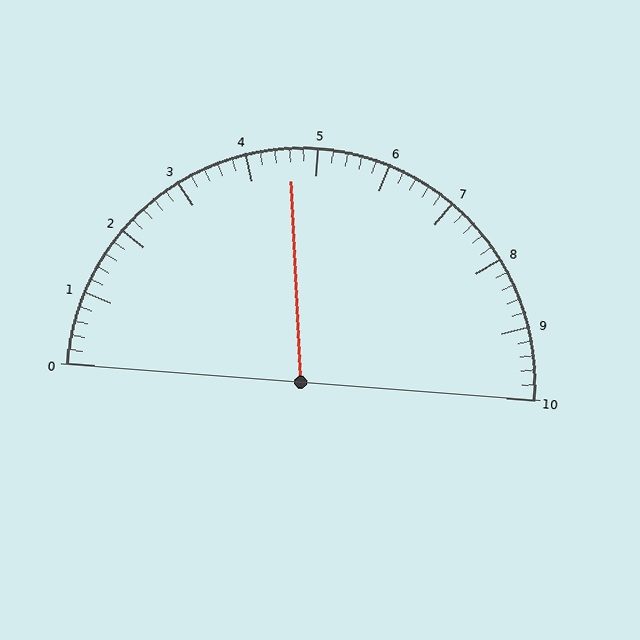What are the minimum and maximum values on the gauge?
The gauge ranges from 0 to 10.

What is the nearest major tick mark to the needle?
The nearest major tick mark is 5.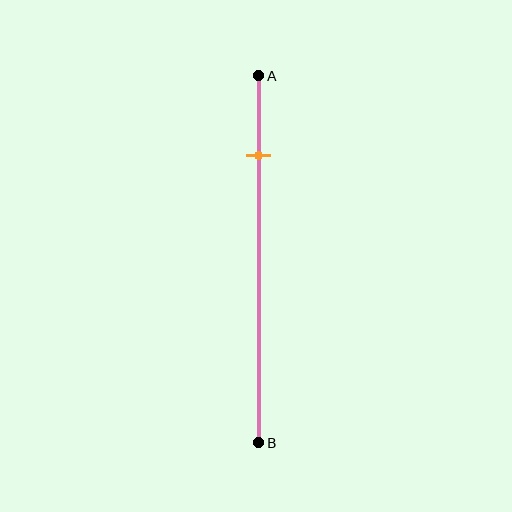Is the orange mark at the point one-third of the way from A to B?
No, the mark is at about 20% from A, not at the 33% one-third point.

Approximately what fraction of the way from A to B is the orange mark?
The orange mark is approximately 20% of the way from A to B.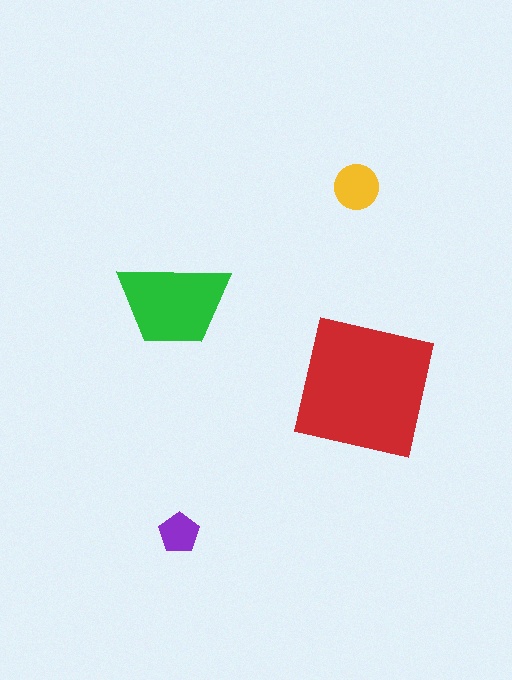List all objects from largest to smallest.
The red square, the green trapezoid, the yellow circle, the purple pentagon.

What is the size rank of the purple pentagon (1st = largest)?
4th.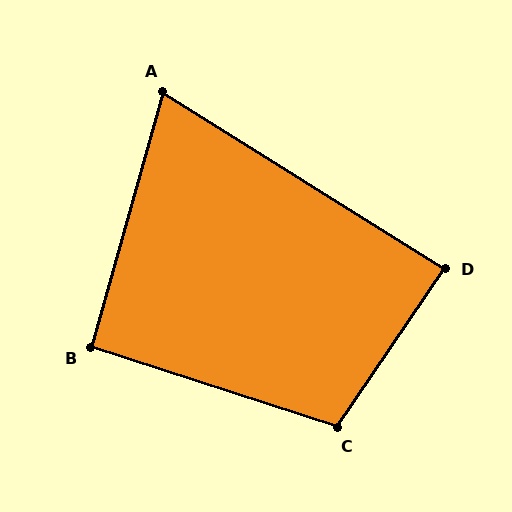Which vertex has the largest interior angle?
C, at approximately 106 degrees.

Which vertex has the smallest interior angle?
A, at approximately 74 degrees.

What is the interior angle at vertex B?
Approximately 92 degrees (approximately right).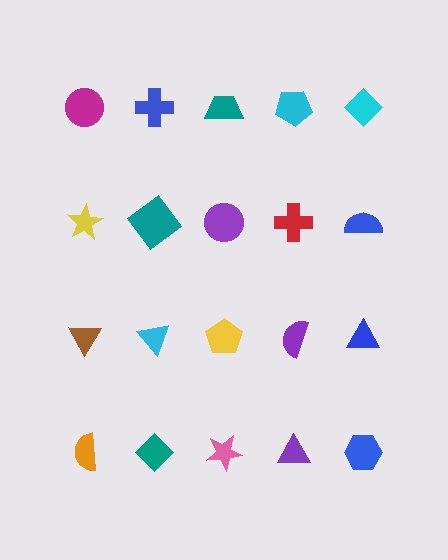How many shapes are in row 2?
5 shapes.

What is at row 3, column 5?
A blue triangle.